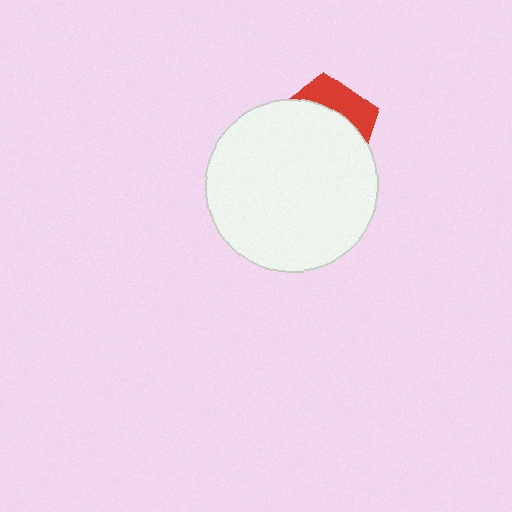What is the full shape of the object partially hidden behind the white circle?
The partially hidden object is a red pentagon.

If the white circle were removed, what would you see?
You would see the complete red pentagon.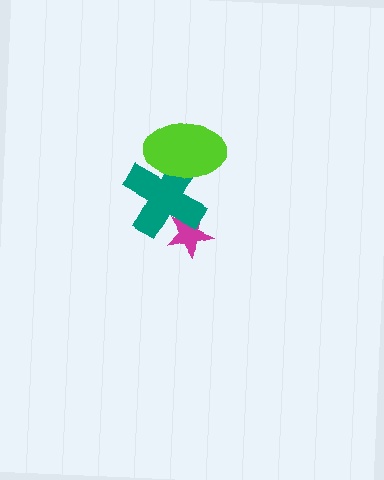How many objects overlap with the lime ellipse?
1 object overlaps with the lime ellipse.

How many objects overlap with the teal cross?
2 objects overlap with the teal cross.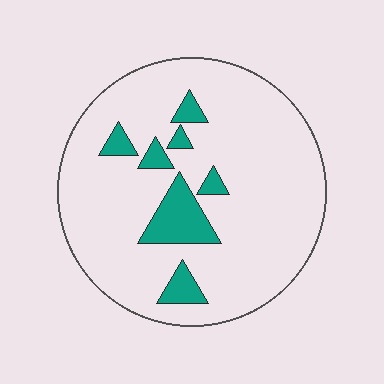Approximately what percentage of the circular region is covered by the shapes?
Approximately 15%.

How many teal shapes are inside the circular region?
7.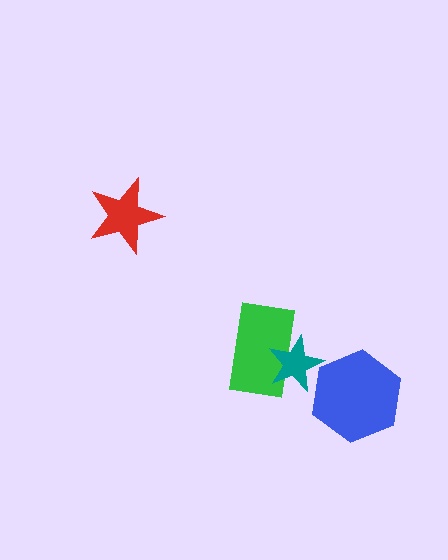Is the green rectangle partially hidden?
Yes, it is partially covered by another shape.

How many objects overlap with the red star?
0 objects overlap with the red star.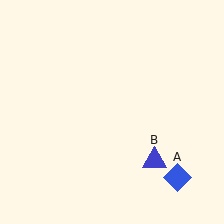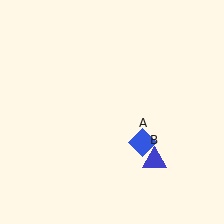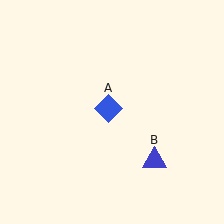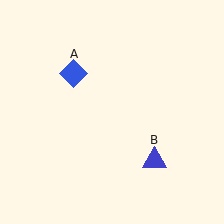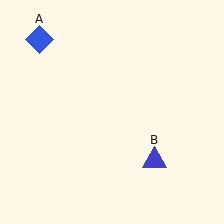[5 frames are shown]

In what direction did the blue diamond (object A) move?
The blue diamond (object A) moved up and to the left.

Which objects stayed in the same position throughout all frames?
Blue triangle (object B) remained stationary.